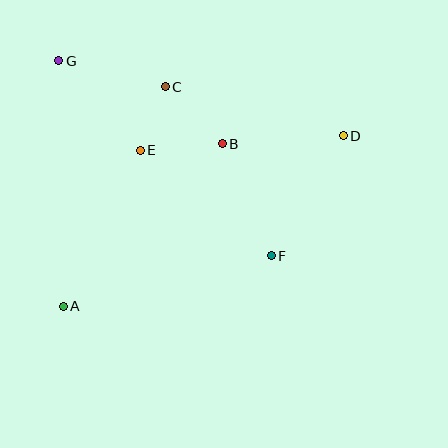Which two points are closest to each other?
Points C and E are closest to each other.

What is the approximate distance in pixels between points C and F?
The distance between C and F is approximately 199 pixels.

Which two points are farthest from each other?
Points A and D are farthest from each other.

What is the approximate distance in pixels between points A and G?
The distance between A and G is approximately 245 pixels.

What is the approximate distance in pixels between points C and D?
The distance between C and D is approximately 185 pixels.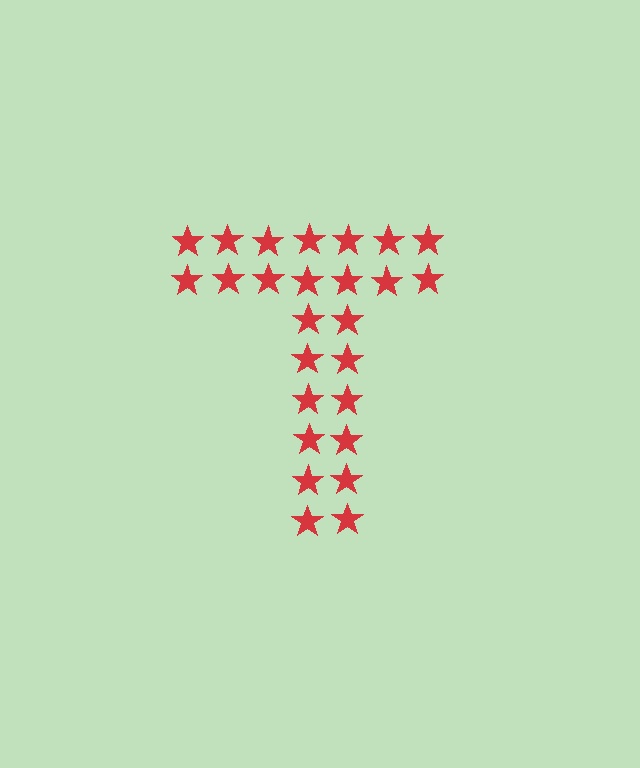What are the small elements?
The small elements are stars.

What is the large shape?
The large shape is the letter T.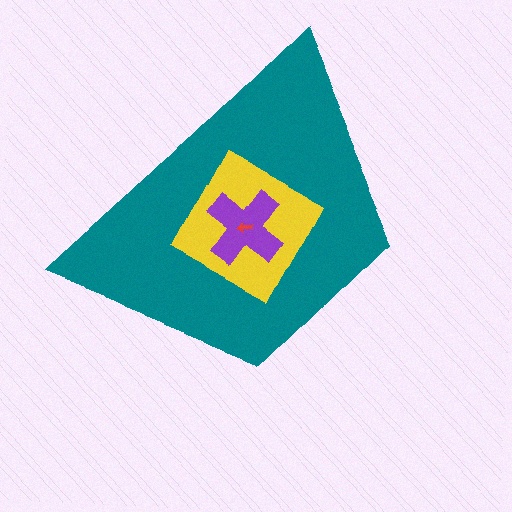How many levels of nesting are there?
4.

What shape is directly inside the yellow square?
The purple cross.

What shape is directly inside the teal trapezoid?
The yellow square.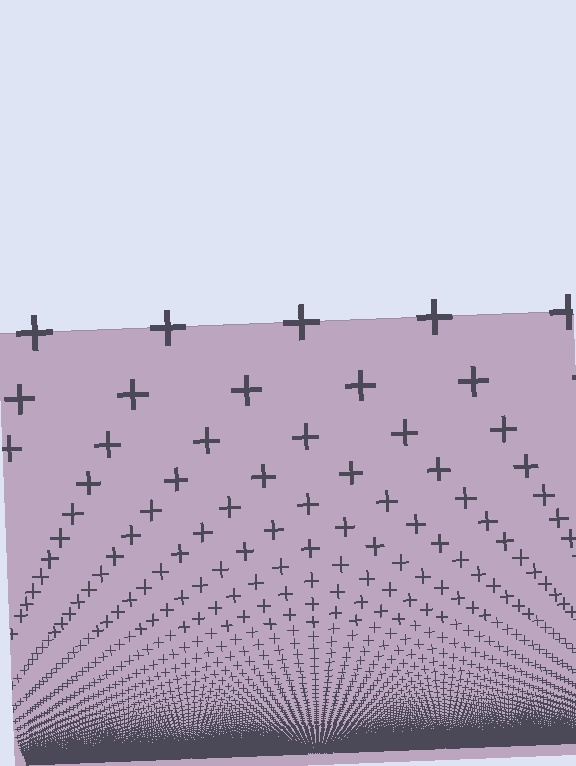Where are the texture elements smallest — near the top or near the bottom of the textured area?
Near the bottom.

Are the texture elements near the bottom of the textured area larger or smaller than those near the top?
Smaller. The gradient is inverted — elements near the bottom are smaller and denser.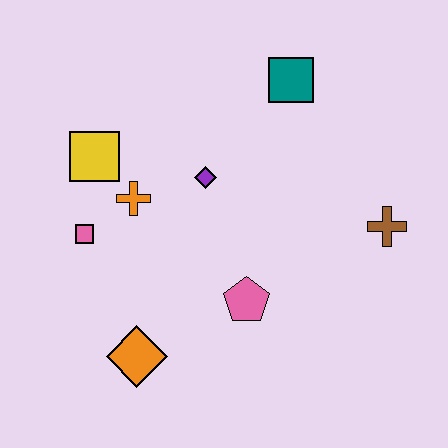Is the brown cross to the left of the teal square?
No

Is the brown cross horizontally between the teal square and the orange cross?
No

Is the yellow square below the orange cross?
No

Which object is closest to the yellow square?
The orange cross is closest to the yellow square.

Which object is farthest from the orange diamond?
The teal square is farthest from the orange diamond.